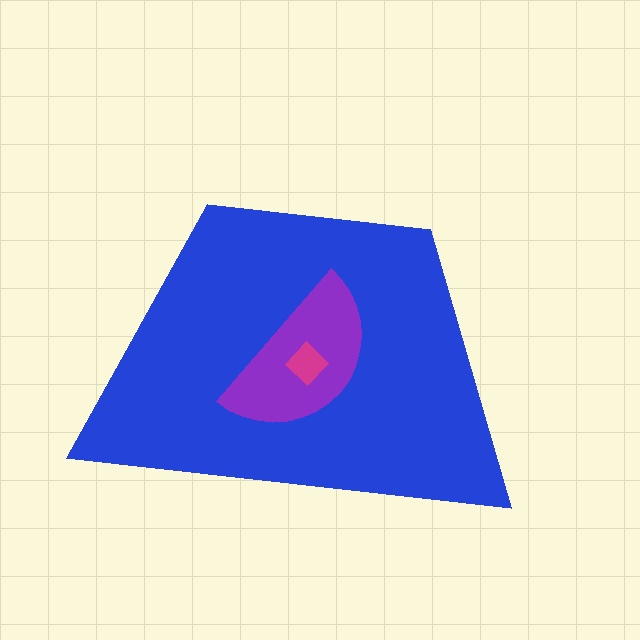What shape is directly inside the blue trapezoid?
The purple semicircle.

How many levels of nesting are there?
3.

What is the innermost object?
The magenta diamond.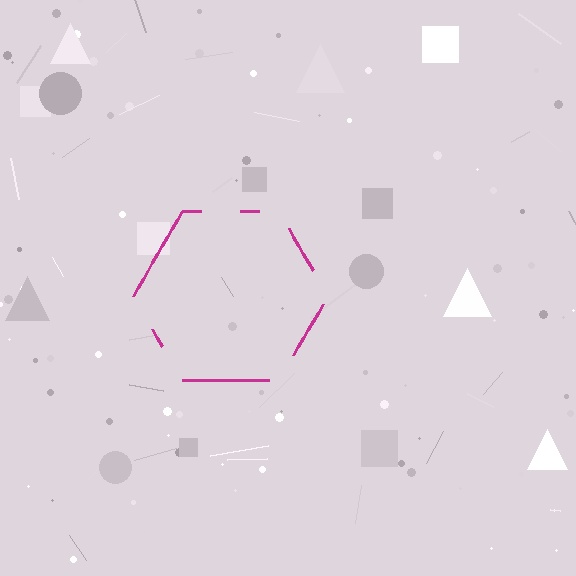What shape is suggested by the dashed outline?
The dashed outline suggests a hexagon.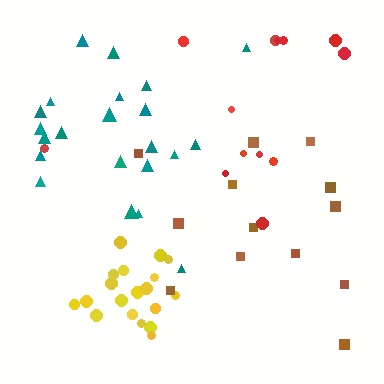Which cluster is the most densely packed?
Yellow.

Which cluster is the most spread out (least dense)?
Red.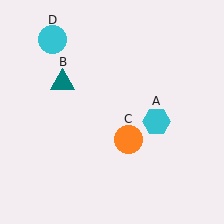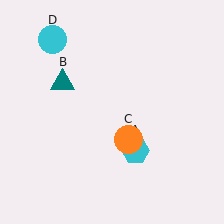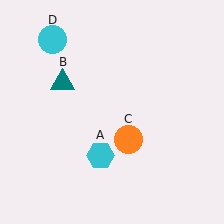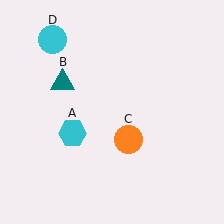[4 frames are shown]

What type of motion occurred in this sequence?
The cyan hexagon (object A) rotated clockwise around the center of the scene.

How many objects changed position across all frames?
1 object changed position: cyan hexagon (object A).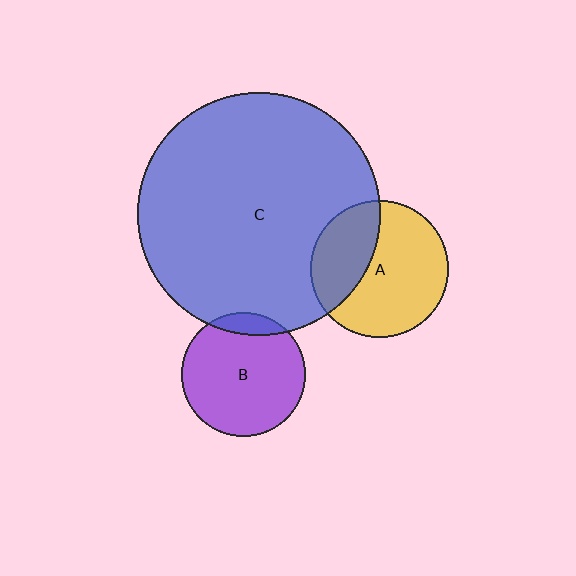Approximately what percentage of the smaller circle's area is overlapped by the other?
Approximately 35%.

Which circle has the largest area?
Circle C (blue).